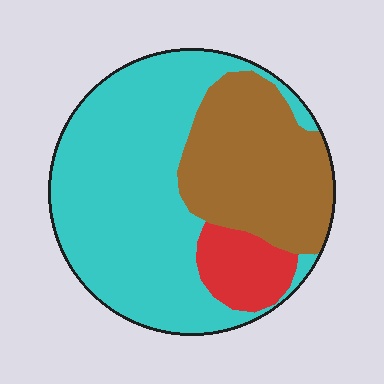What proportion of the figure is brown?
Brown takes up about one third (1/3) of the figure.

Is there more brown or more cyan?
Cyan.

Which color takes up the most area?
Cyan, at roughly 60%.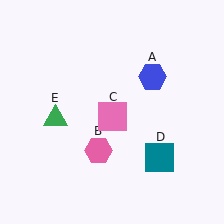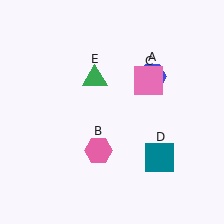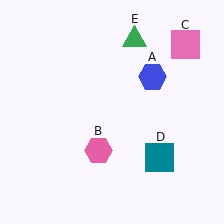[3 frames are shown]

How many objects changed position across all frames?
2 objects changed position: pink square (object C), green triangle (object E).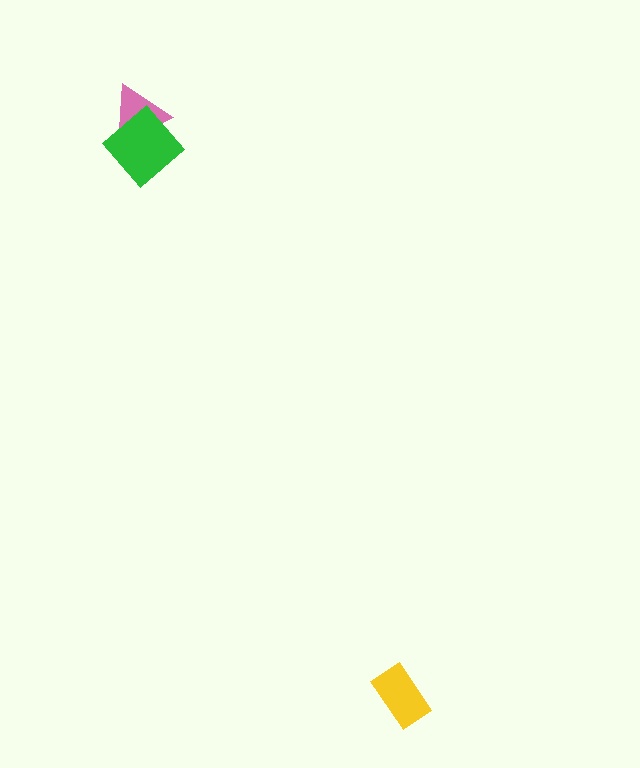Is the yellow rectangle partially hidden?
No, no other shape covers it.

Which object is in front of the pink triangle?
The green diamond is in front of the pink triangle.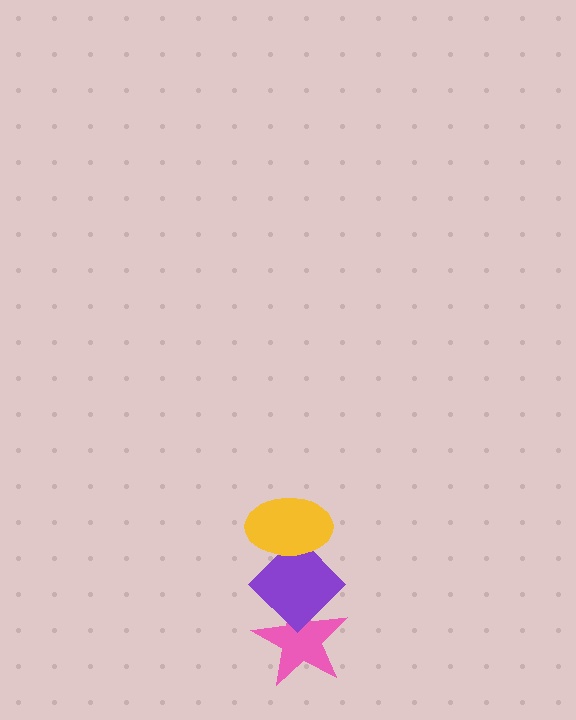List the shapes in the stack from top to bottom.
From top to bottom: the yellow ellipse, the purple diamond, the pink star.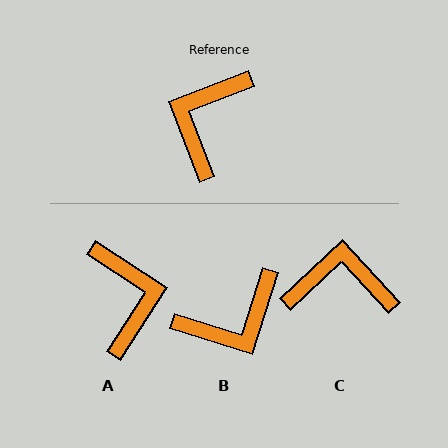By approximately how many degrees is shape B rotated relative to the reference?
Approximately 141 degrees counter-clockwise.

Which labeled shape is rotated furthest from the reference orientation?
A, about 144 degrees away.